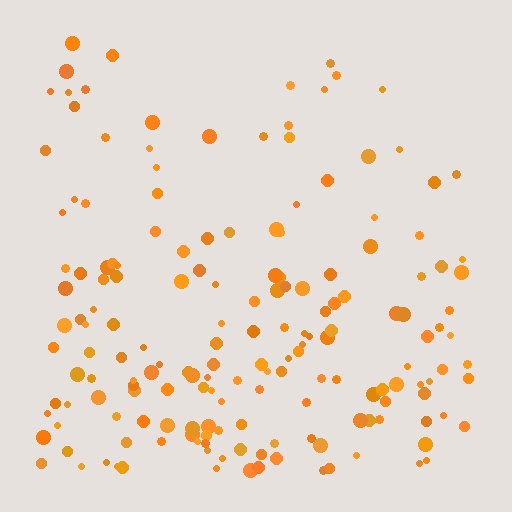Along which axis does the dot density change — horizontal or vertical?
Vertical.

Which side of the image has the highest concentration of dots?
The bottom.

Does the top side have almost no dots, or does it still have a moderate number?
Still a moderate number, just noticeably fewer than the bottom.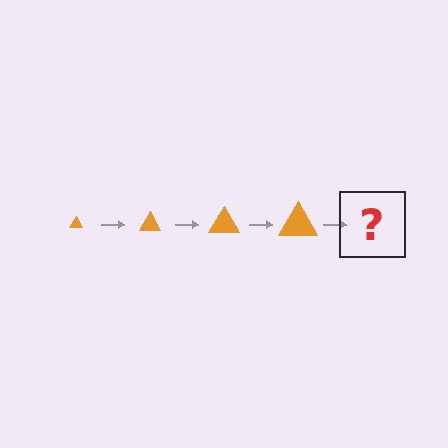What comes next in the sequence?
The next element should be an orange triangle, larger than the previous one.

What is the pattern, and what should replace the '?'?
The pattern is that the triangle gets progressively larger each step. The '?' should be an orange triangle, larger than the previous one.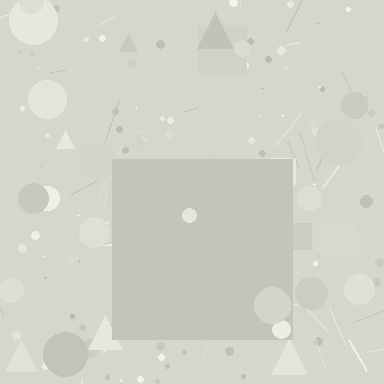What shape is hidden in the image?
A square is hidden in the image.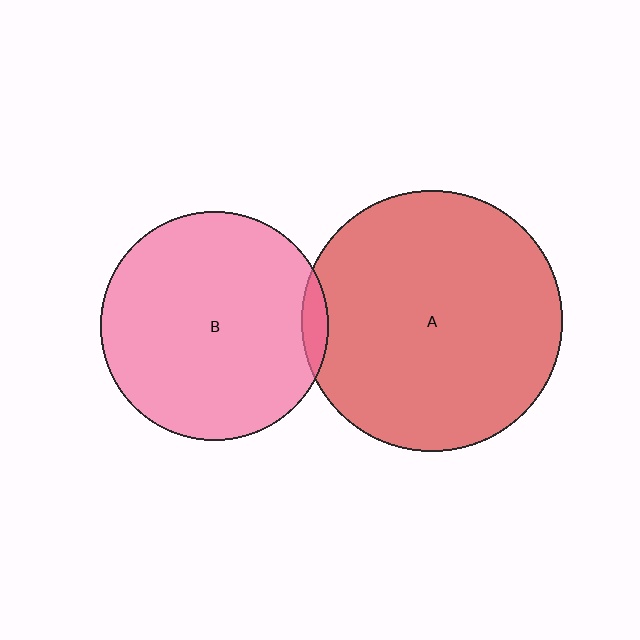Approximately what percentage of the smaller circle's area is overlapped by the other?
Approximately 5%.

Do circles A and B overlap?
Yes.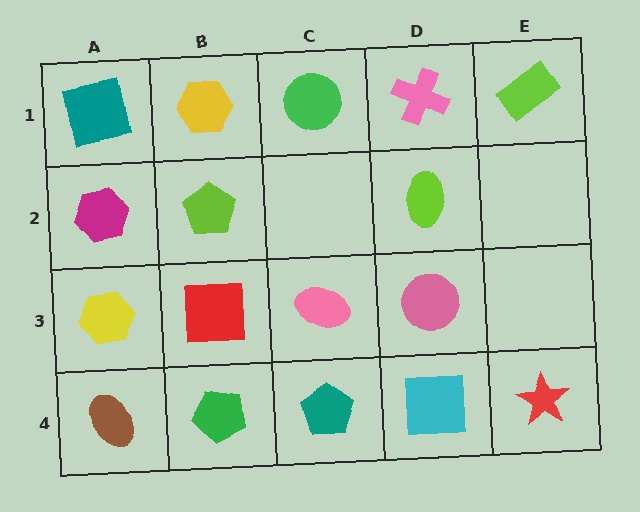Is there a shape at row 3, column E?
No, that cell is empty.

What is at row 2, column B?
A lime pentagon.